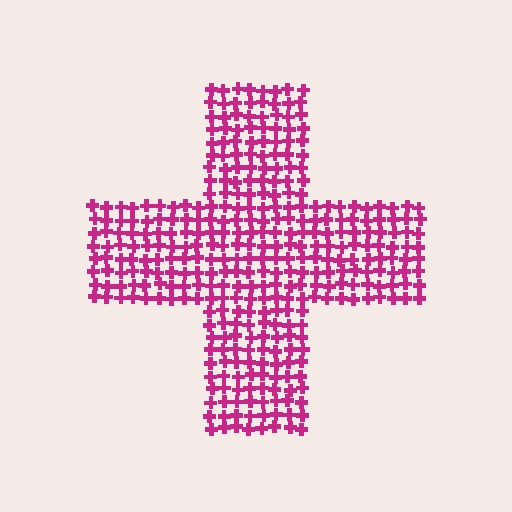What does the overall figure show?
The overall figure shows a cross.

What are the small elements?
The small elements are crosses.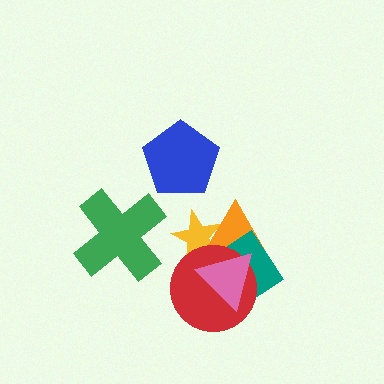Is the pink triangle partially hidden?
No, no other shape covers it.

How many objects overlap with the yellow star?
4 objects overlap with the yellow star.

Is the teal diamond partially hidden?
Yes, it is partially covered by another shape.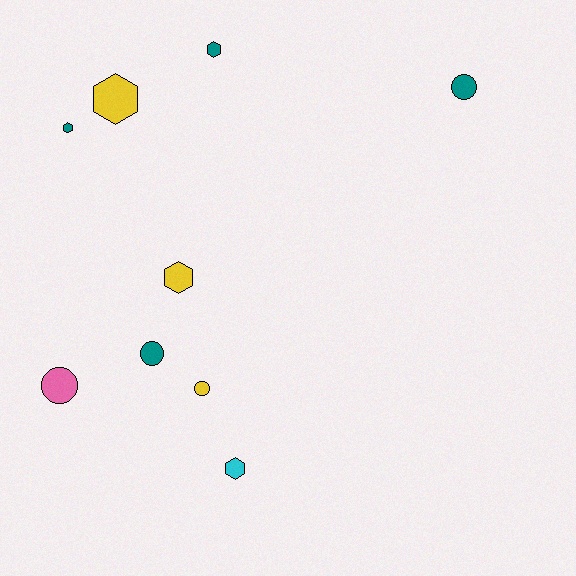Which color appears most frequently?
Teal, with 4 objects.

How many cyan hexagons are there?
There is 1 cyan hexagon.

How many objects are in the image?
There are 9 objects.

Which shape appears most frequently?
Hexagon, with 5 objects.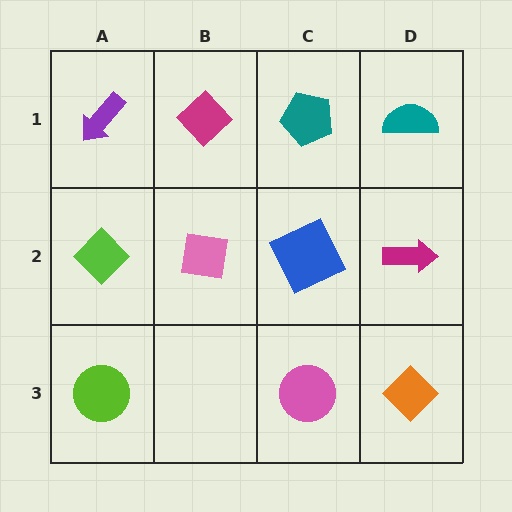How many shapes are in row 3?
3 shapes.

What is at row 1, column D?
A teal semicircle.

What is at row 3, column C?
A pink circle.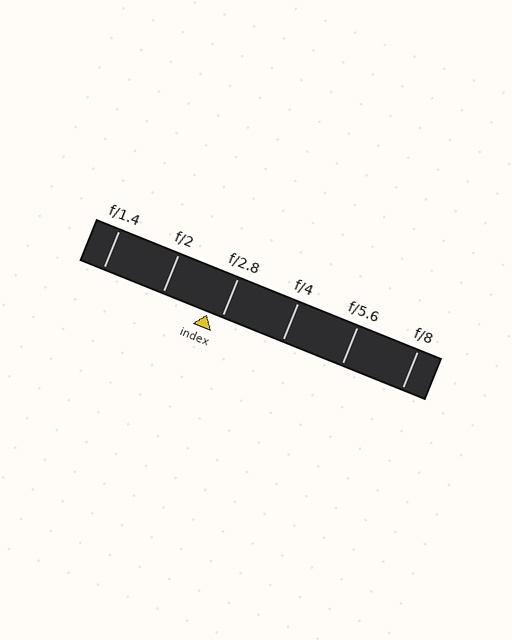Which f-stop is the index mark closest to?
The index mark is closest to f/2.8.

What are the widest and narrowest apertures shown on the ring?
The widest aperture shown is f/1.4 and the narrowest is f/8.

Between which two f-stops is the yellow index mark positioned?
The index mark is between f/2 and f/2.8.